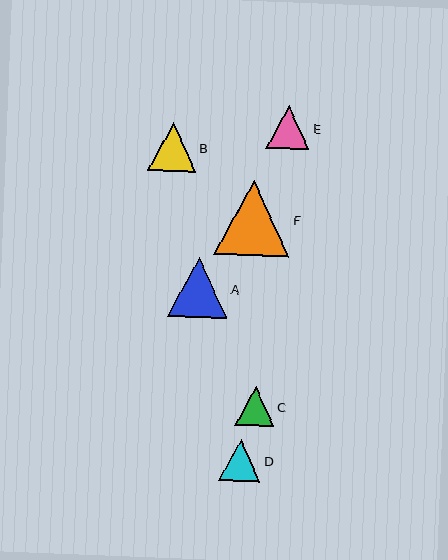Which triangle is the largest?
Triangle F is the largest with a size of approximately 75 pixels.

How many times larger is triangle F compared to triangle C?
Triangle F is approximately 1.9 times the size of triangle C.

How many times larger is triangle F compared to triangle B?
Triangle F is approximately 1.6 times the size of triangle B.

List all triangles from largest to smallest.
From largest to smallest: F, A, B, E, D, C.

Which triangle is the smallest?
Triangle C is the smallest with a size of approximately 39 pixels.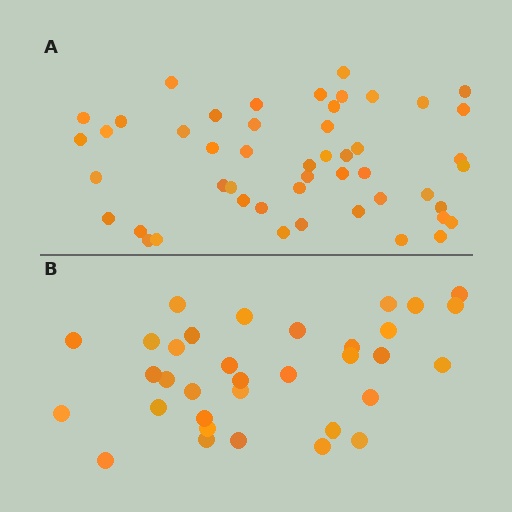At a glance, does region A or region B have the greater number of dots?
Region A (the top region) has more dots.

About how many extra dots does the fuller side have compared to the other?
Region A has approximately 15 more dots than region B.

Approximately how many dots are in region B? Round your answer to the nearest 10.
About 30 dots. (The exact count is 34, which rounds to 30.)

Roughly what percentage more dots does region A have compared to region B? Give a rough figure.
About 45% more.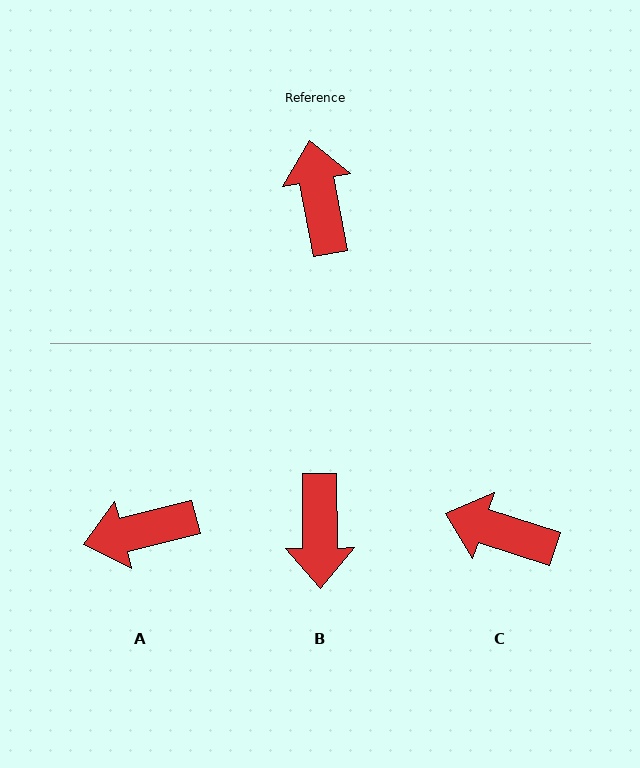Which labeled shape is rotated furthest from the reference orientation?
B, about 170 degrees away.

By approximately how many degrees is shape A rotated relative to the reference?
Approximately 93 degrees counter-clockwise.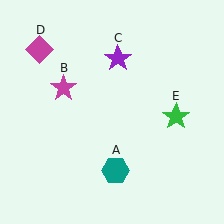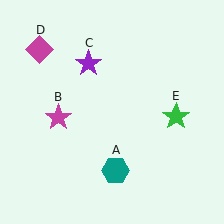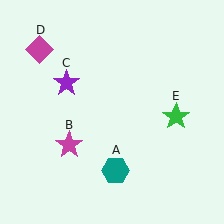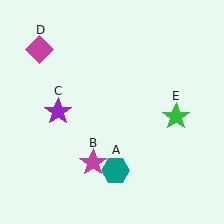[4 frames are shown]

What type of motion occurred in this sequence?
The magenta star (object B), purple star (object C) rotated counterclockwise around the center of the scene.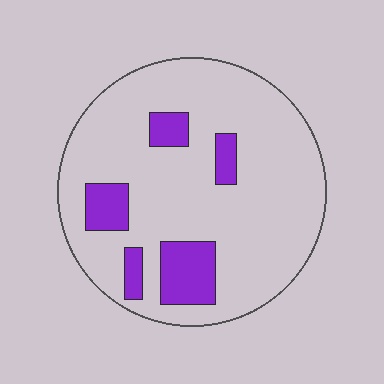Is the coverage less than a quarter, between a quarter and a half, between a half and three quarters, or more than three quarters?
Less than a quarter.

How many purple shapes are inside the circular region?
5.